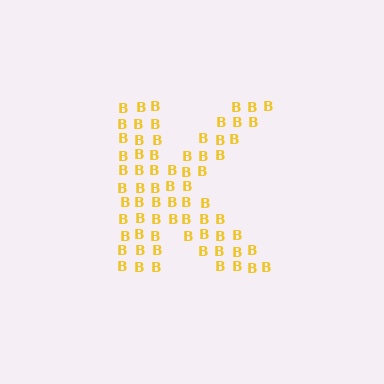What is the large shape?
The large shape is the letter K.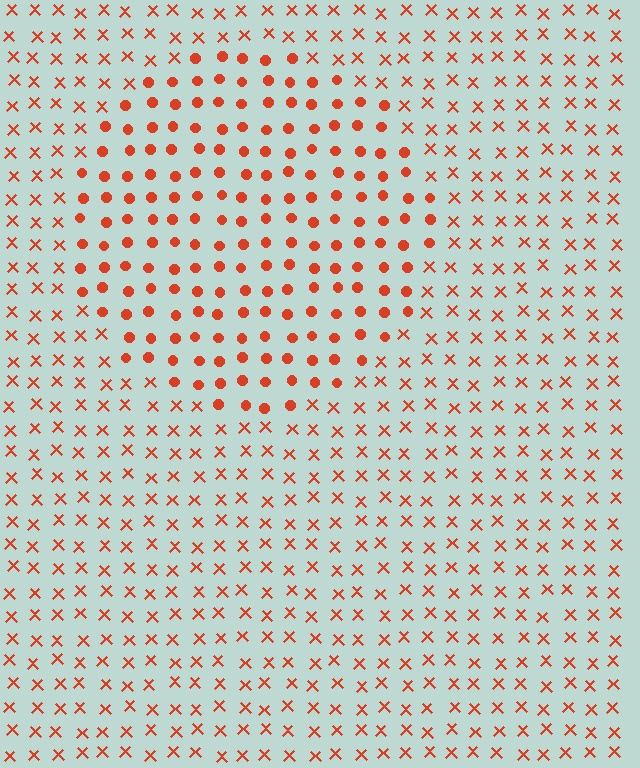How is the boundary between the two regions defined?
The boundary is defined by a change in element shape: circles inside vs. X marks outside. All elements share the same color and spacing.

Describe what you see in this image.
The image is filled with small red elements arranged in a uniform grid. A circle-shaped region contains circles, while the surrounding area contains X marks. The boundary is defined purely by the change in element shape.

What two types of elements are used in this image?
The image uses circles inside the circle region and X marks outside it.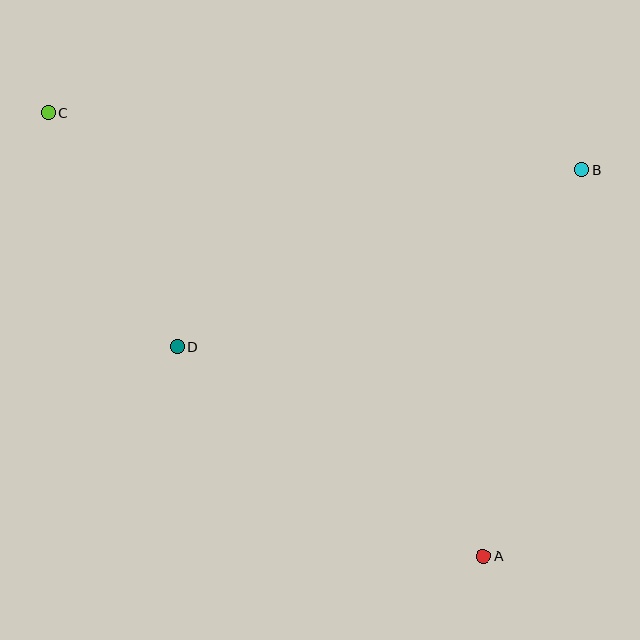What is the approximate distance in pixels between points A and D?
The distance between A and D is approximately 370 pixels.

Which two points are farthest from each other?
Points A and C are farthest from each other.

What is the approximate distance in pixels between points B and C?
The distance between B and C is approximately 536 pixels.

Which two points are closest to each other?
Points C and D are closest to each other.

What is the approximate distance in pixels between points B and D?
The distance between B and D is approximately 441 pixels.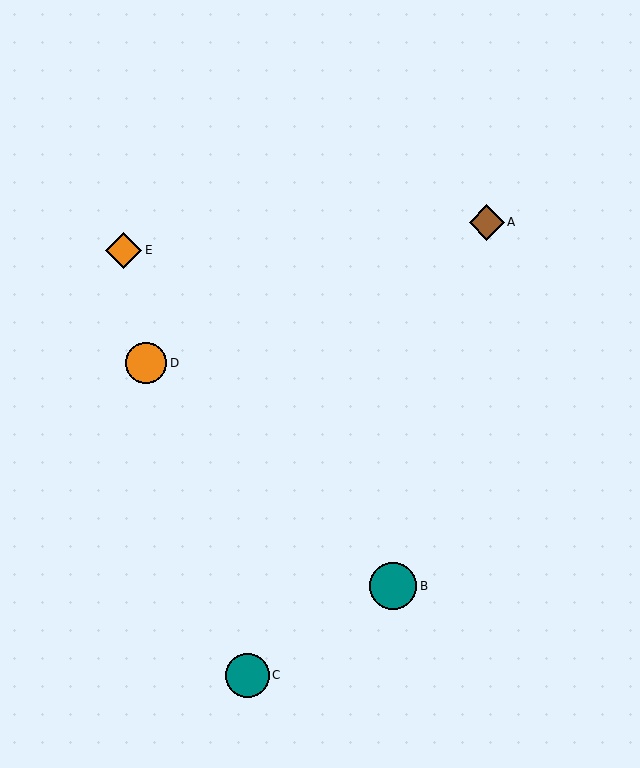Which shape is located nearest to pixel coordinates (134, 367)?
The orange circle (labeled D) at (146, 363) is nearest to that location.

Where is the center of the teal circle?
The center of the teal circle is at (247, 675).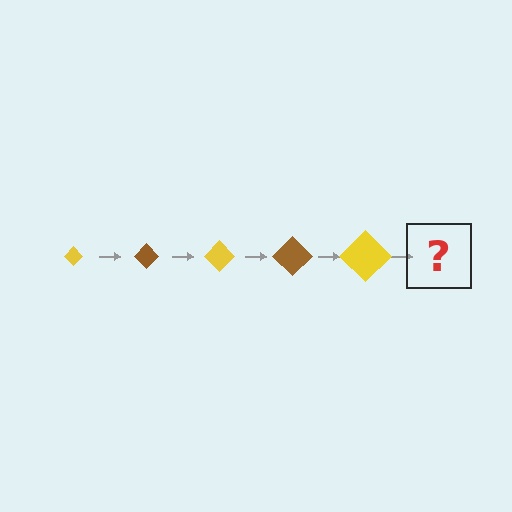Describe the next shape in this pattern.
It should be a brown diamond, larger than the previous one.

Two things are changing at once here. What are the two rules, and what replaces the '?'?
The two rules are that the diamond grows larger each step and the color cycles through yellow and brown. The '?' should be a brown diamond, larger than the previous one.